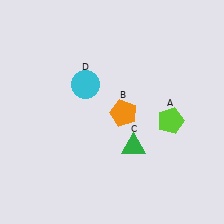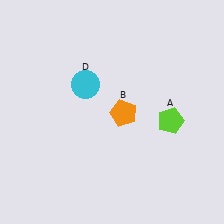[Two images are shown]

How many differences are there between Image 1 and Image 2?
There is 1 difference between the two images.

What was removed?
The green triangle (C) was removed in Image 2.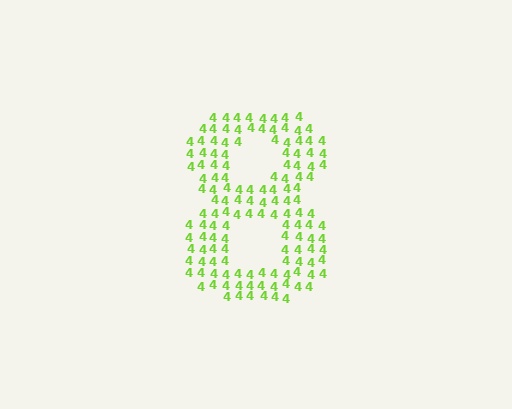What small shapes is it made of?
It is made of small digit 4's.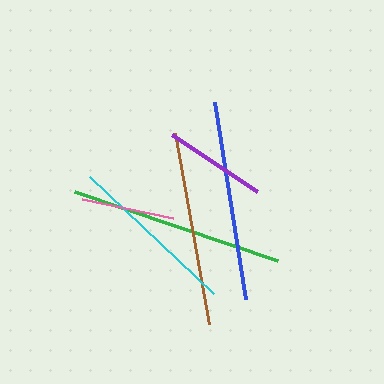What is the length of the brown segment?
The brown segment is approximately 195 pixels long.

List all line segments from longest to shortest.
From longest to shortest: green, blue, brown, cyan, purple, pink.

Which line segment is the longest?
The green line is the longest at approximately 214 pixels.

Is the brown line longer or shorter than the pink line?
The brown line is longer than the pink line.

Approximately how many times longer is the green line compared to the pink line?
The green line is approximately 2.3 times the length of the pink line.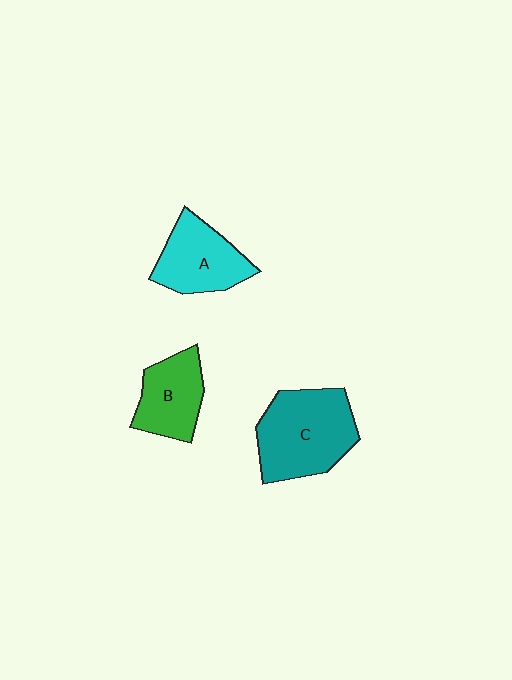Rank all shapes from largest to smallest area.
From largest to smallest: C (teal), A (cyan), B (green).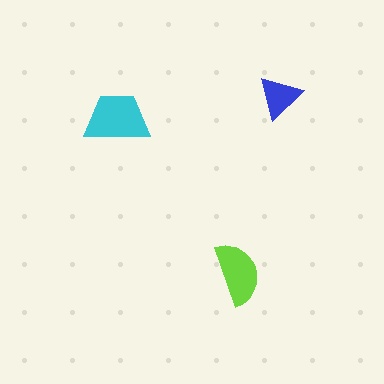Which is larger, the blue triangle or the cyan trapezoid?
The cyan trapezoid.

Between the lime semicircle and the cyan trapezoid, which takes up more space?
The cyan trapezoid.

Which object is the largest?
The cyan trapezoid.